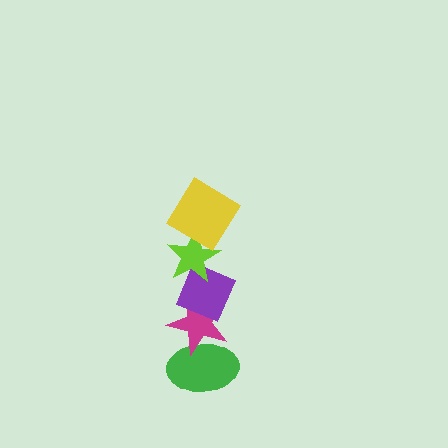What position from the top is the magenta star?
The magenta star is 4th from the top.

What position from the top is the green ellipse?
The green ellipse is 5th from the top.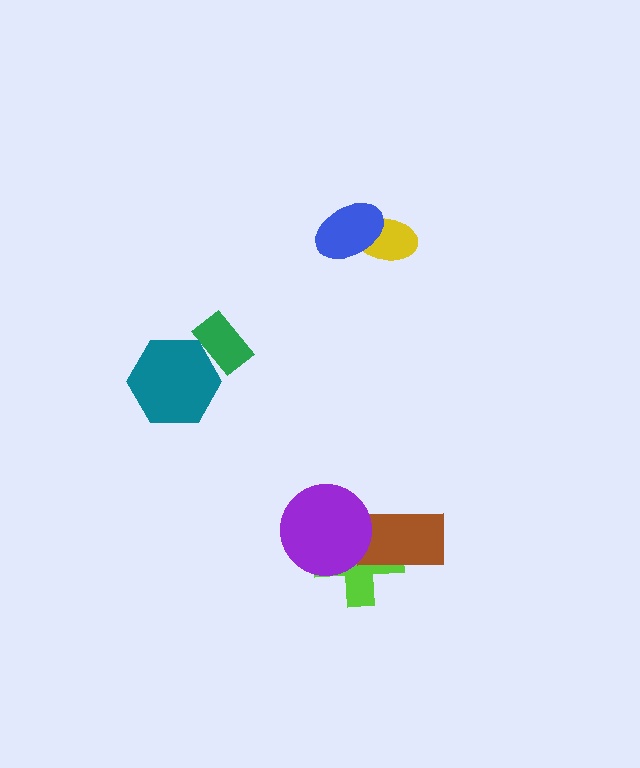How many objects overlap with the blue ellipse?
1 object overlaps with the blue ellipse.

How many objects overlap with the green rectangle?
1 object overlaps with the green rectangle.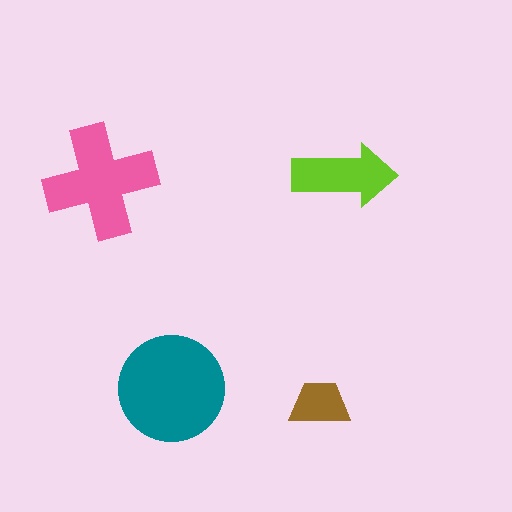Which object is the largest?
The teal circle.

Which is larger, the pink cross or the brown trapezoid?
The pink cross.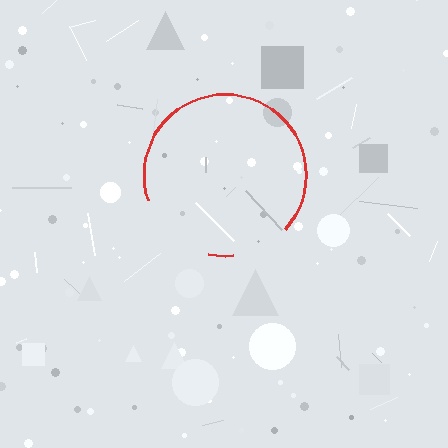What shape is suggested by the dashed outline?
The dashed outline suggests a circle.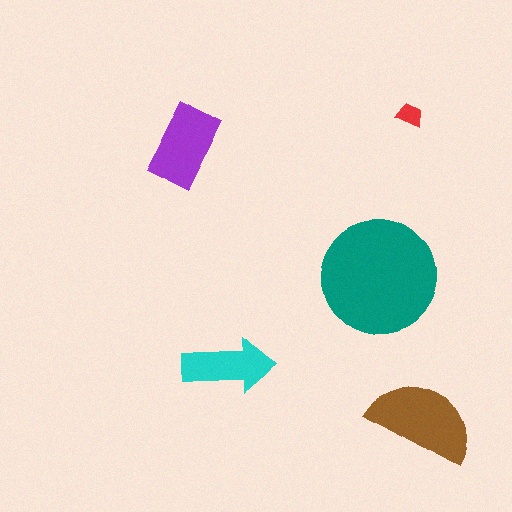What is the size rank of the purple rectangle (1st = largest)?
3rd.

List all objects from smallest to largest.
The red trapezoid, the cyan arrow, the purple rectangle, the brown semicircle, the teal circle.